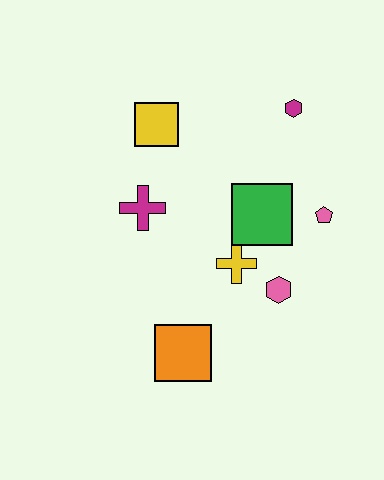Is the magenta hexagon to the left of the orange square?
No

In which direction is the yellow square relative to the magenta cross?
The yellow square is above the magenta cross.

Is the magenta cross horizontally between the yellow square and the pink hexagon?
No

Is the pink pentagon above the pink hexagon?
Yes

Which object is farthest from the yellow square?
The orange square is farthest from the yellow square.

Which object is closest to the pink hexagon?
The yellow cross is closest to the pink hexagon.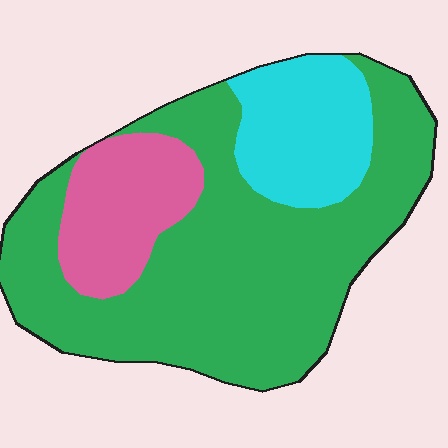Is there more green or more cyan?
Green.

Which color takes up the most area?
Green, at roughly 65%.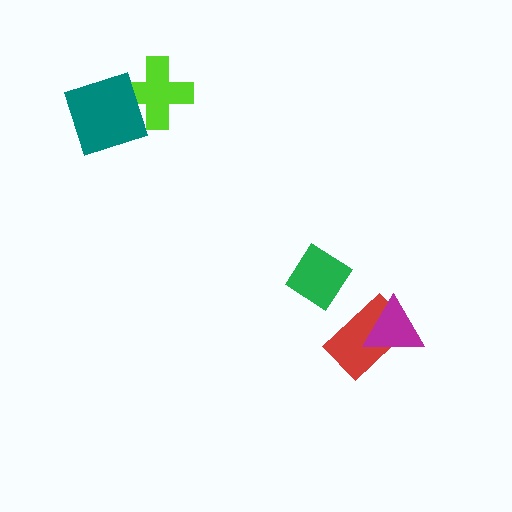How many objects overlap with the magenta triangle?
1 object overlaps with the magenta triangle.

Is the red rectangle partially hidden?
Yes, it is partially covered by another shape.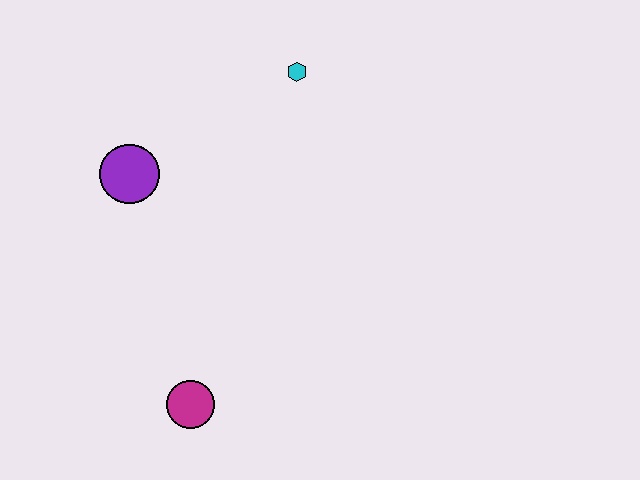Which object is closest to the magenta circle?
The purple circle is closest to the magenta circle.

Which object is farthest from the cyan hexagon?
The magenta circle is farthest from the cyan hexagon.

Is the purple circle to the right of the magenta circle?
No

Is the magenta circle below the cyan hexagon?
Yes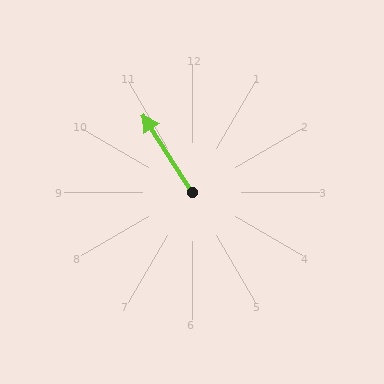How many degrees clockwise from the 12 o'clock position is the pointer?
Approximately 327 degrees.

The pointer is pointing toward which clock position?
Roughly 11 o'clock.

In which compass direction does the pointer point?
Northwest.